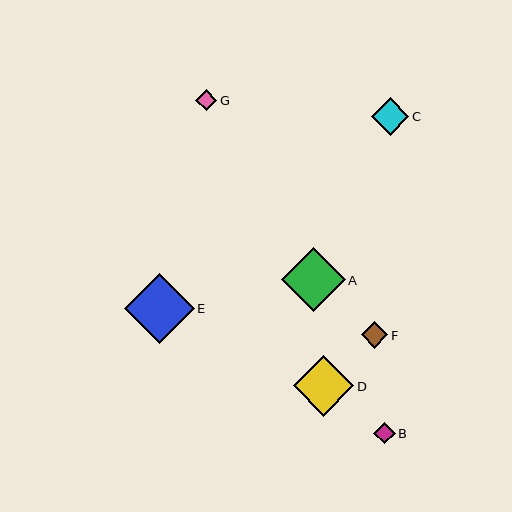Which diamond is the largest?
Diamond E is the largest with a size of approximately 70 pixels.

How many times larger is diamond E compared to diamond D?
Diamond E is approximately 1.2 times the size of diamond D.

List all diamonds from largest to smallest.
From largest to smallest: E, A, D, C, F, B, G.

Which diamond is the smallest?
Diamond G is the smallest with a size of approximately 21 pixels.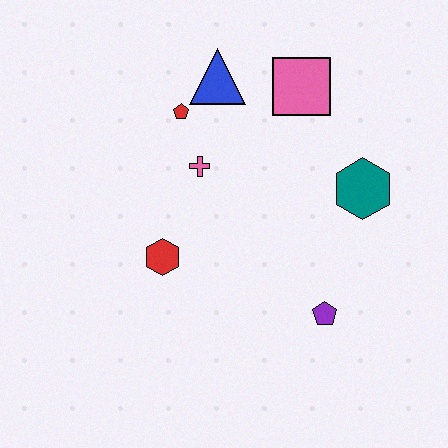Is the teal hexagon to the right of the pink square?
Yes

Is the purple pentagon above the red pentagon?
No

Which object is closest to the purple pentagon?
The teal hexagon is closest to the purple pentagon.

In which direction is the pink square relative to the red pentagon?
The pink square is to the right of the red pentagon.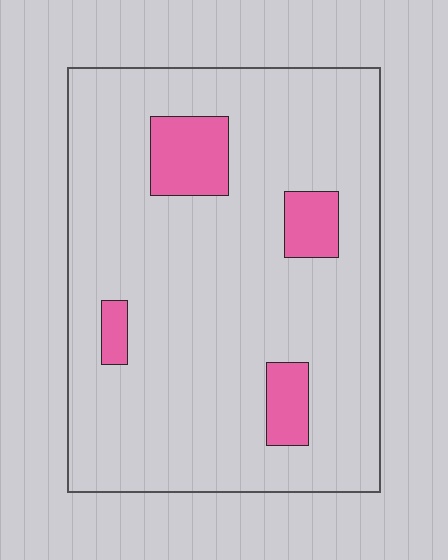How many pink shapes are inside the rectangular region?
4.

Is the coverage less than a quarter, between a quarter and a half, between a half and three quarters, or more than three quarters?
Less than a quarter.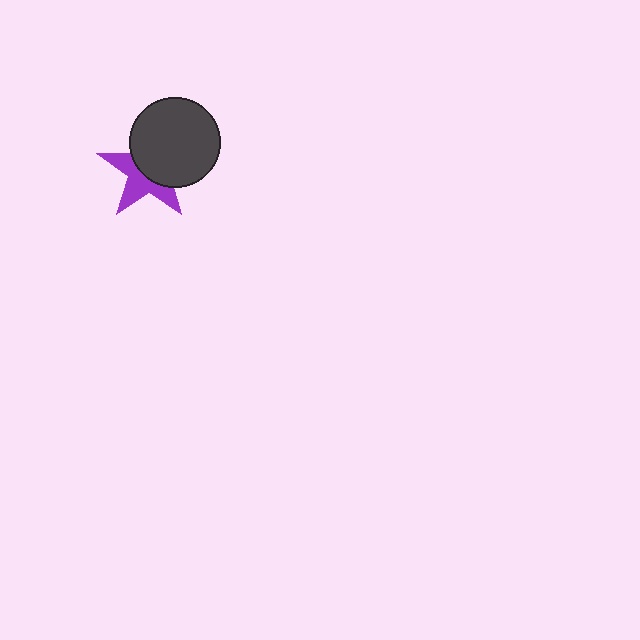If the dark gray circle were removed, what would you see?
You would see the complete purple star.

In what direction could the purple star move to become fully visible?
The purple star could move toward the lower-left. That would shift it out from behind the dark gray circle entirely.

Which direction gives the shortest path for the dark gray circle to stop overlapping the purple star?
Moving toward the upper-right gives the shortest separation.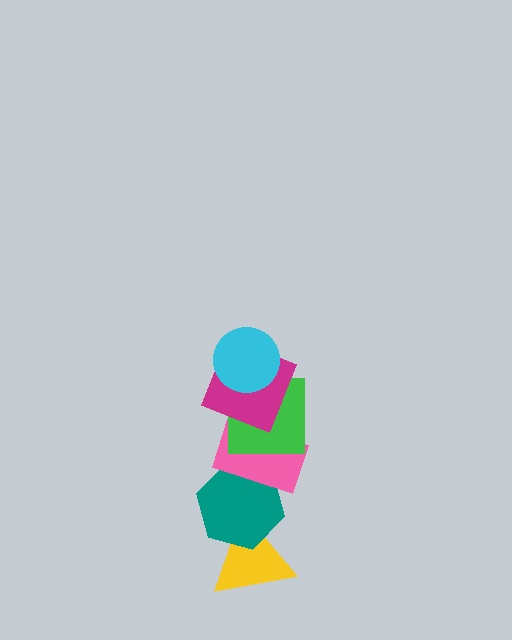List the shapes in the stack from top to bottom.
From top to bottom: the cyan circle, the magenta square, the green square, the pink rectangle, the teal hexagon, the yellow triangle.